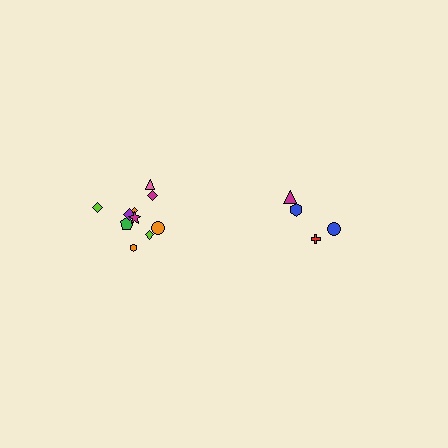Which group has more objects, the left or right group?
The left group.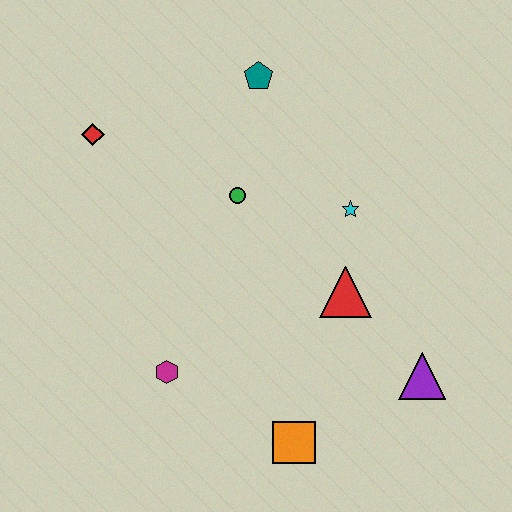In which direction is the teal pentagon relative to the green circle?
The teal pentagon is above the green circle.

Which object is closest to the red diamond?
The green circle is closest to the red diamond.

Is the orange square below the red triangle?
Yes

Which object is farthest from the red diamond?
The purple triangle is farthest from the red diamond.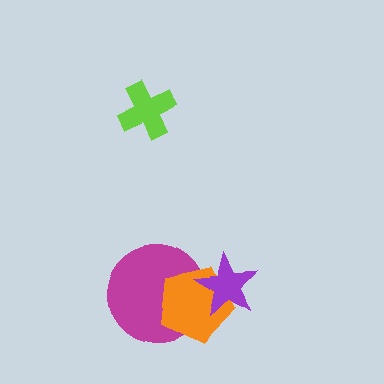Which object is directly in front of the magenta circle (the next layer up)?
The orange pentagon is directly in front of the magenta circle.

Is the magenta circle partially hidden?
Yes, it is partially covered by another shape.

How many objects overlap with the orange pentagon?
2 objects overlap with the orange pentagon.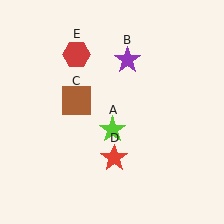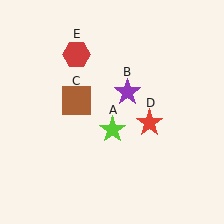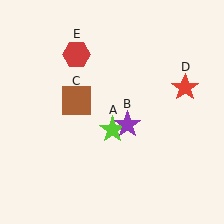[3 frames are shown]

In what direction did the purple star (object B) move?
The purple star (object B) moved down.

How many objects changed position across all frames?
2 objects changed position: purple star (object B), red star (object D).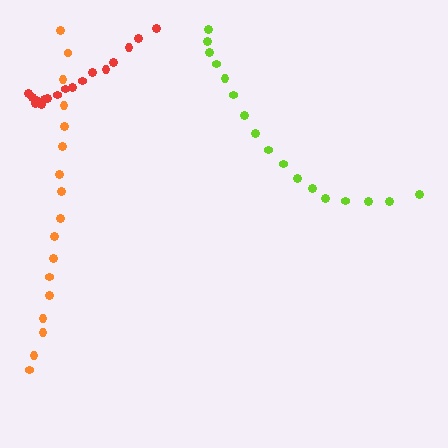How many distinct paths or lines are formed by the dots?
There are 3 distinct paths.